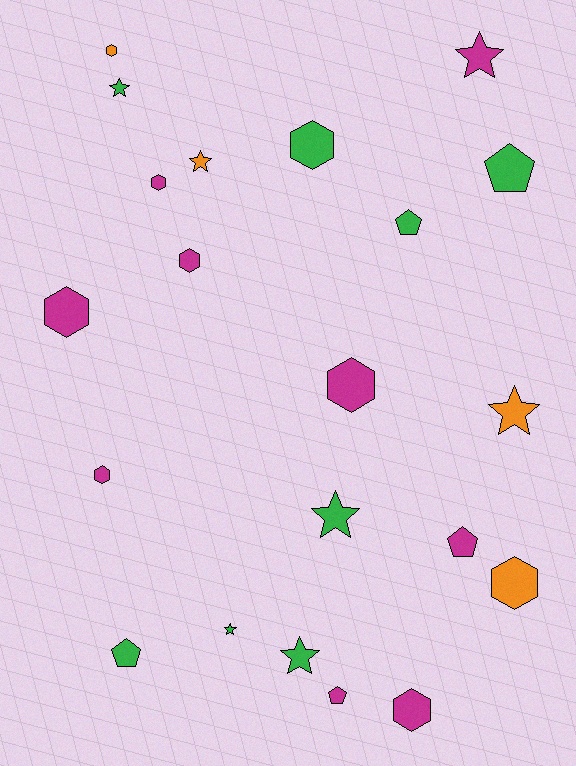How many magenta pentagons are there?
There are 2 magenta pentagons.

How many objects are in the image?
There are 21 objects.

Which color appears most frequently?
Magenta, with 9 objects.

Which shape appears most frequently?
Hexagon, with 9 objects.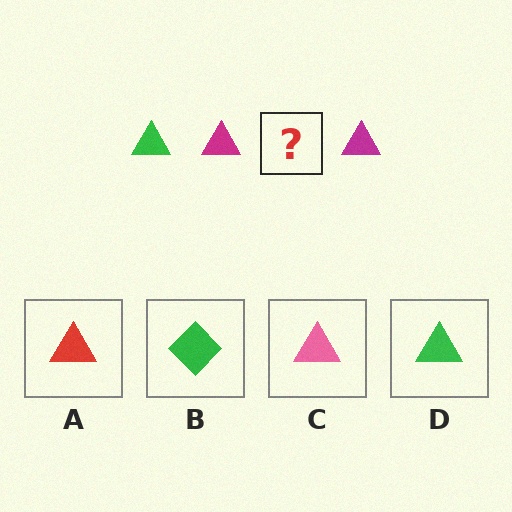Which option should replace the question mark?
Option D.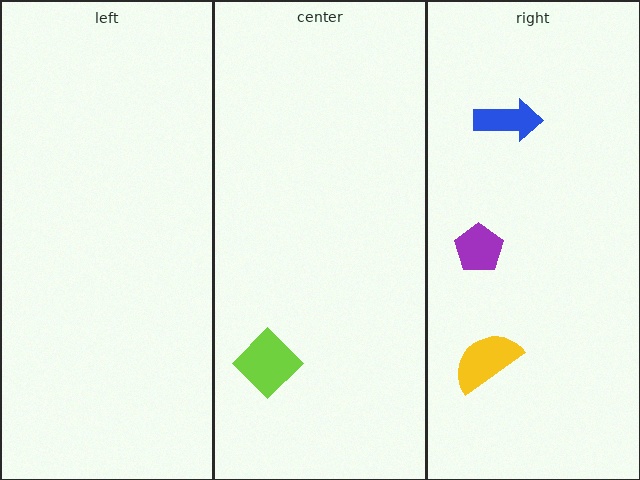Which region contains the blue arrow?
The right region.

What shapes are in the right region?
The purple pentagon, the yellow semicircle, the blue arrow.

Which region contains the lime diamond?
The center region.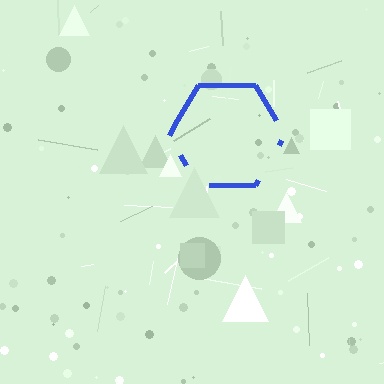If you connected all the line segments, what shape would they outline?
They would outline a hexagon.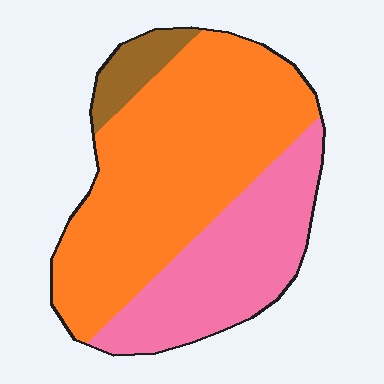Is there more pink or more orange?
Orange.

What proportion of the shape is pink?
Pink covers roughly 35% of the shape.